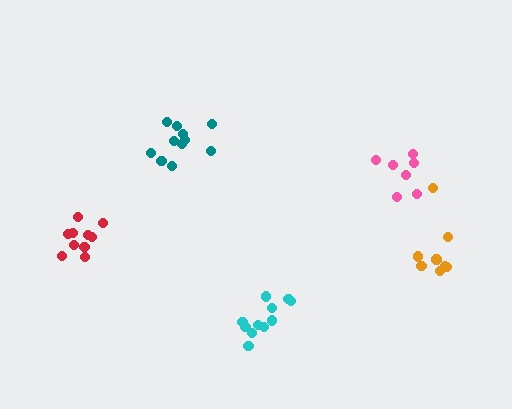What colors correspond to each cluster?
The clusters are colored: teal, orange, cyan, red, pink.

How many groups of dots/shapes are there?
There are 5 groups.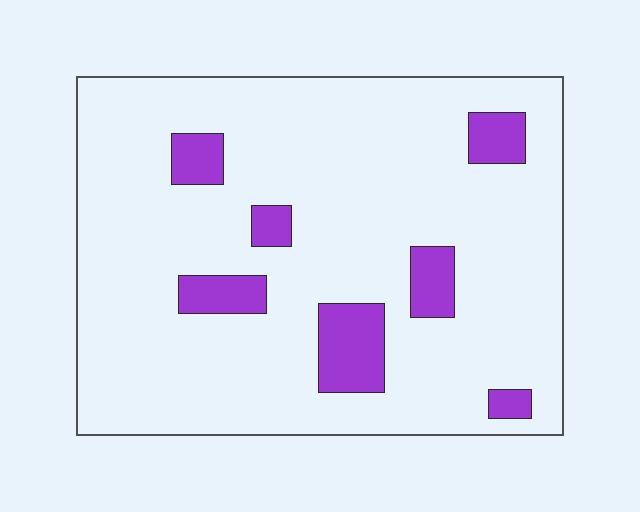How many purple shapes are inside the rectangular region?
7.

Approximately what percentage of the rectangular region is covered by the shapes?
Approximately 10%.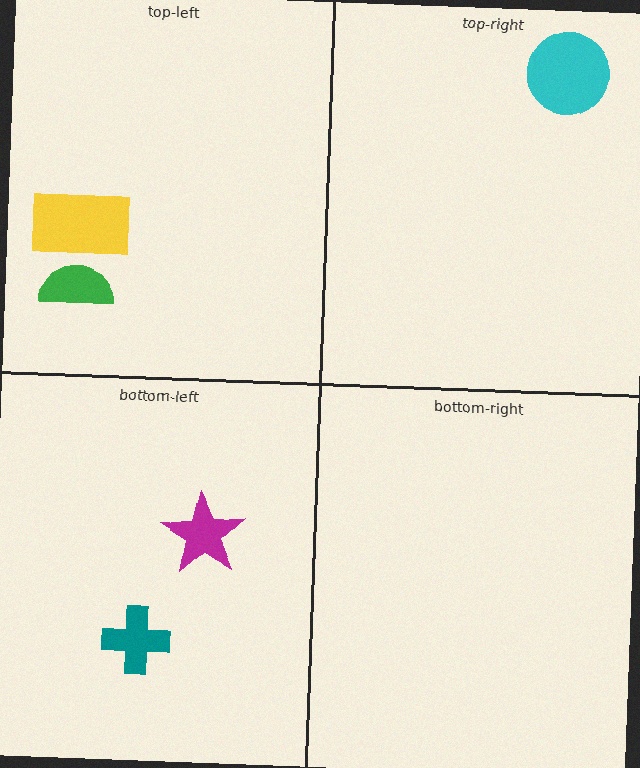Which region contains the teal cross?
The bottom-left region.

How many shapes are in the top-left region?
2.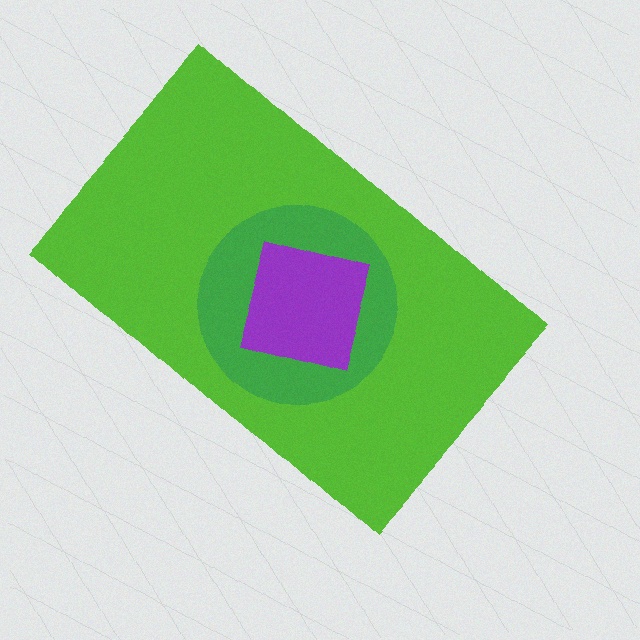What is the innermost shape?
The purple square.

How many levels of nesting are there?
3.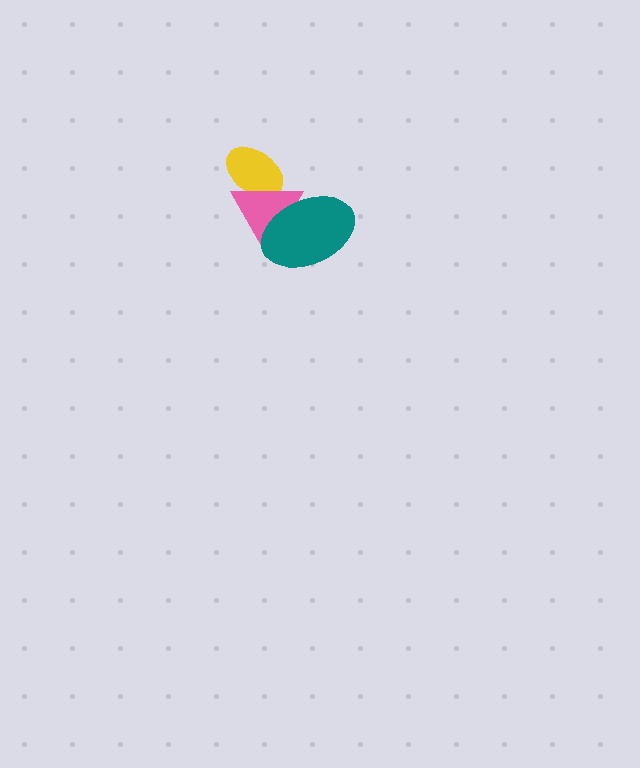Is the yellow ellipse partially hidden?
Yes, it is partially covered by another shape.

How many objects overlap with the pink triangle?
2 objects overlap with the pink triangle.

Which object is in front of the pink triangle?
The teal ellipse is in front of the pink triangle.